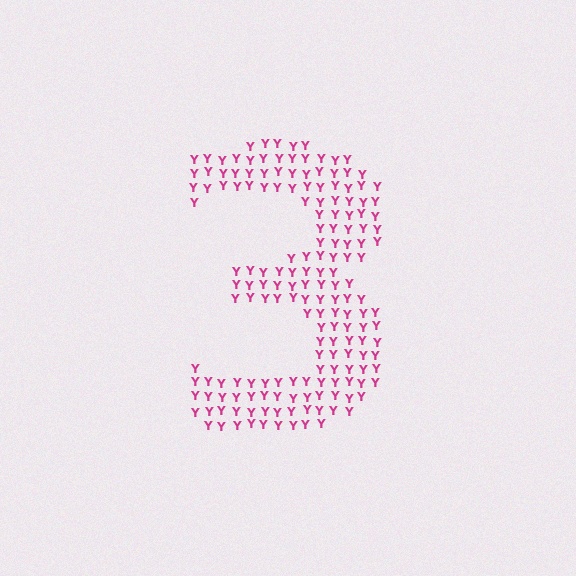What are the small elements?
The small elements are letter Y's.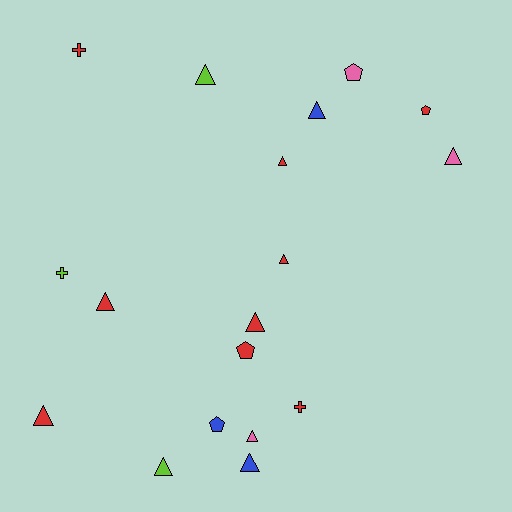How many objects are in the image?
There are 18 objects.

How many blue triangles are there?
There are 2 blue triangles.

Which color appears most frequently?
Red, with 9 objects.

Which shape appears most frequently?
Triangle, with 11 objects.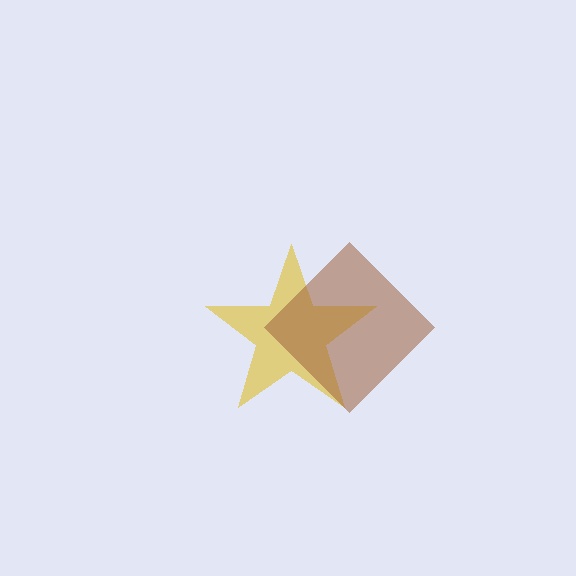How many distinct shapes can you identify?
There are 2 distinct shapes: a yellow star, a brown diamond.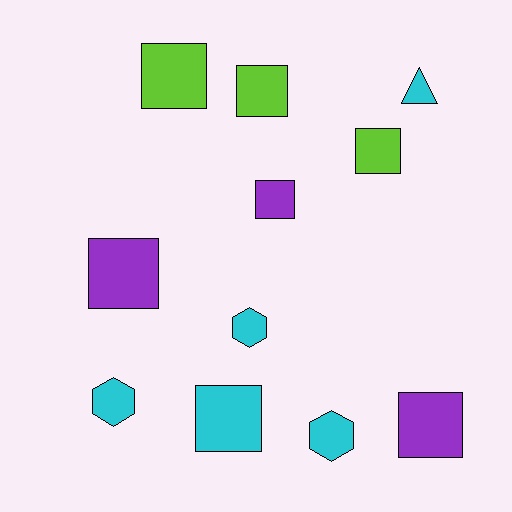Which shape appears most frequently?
Square, with 7 objects.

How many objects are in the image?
There are 11 objects.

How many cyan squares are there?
There is 1 cyan square.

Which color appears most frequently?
Cyan, with 5 objects.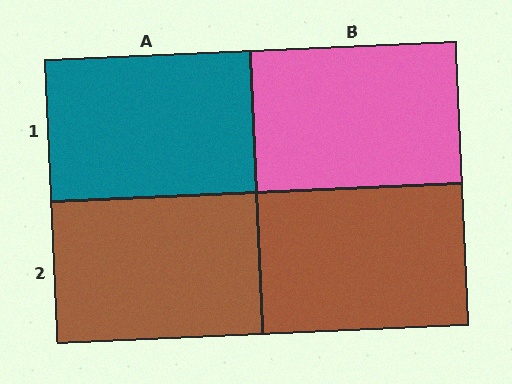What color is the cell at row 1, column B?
Pink.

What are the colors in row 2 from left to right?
Brown, brown.